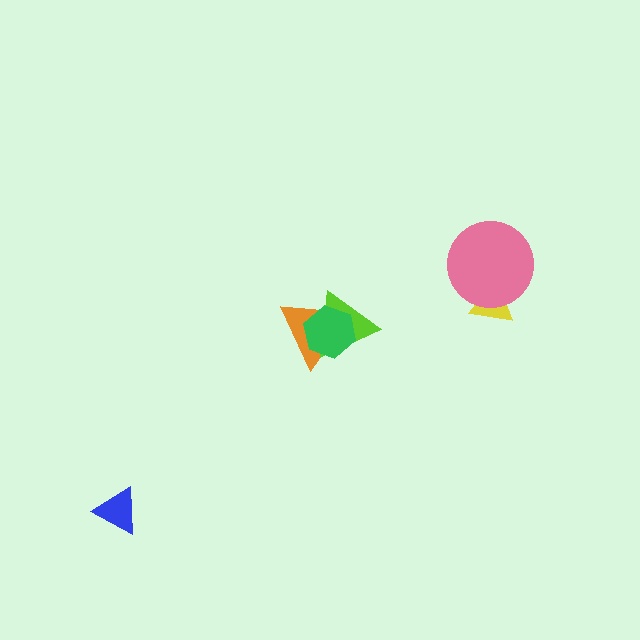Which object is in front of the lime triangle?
The green hexagon is in front of the lime triangle.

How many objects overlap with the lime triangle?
2 objects overlap with the lime triangle.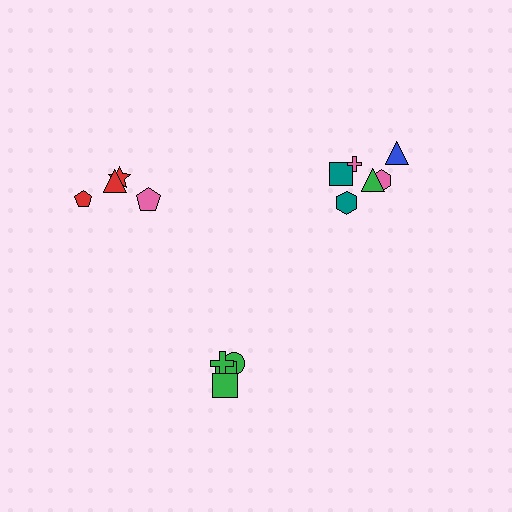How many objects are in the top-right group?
There are 6 objects.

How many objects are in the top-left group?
There are 4 objects.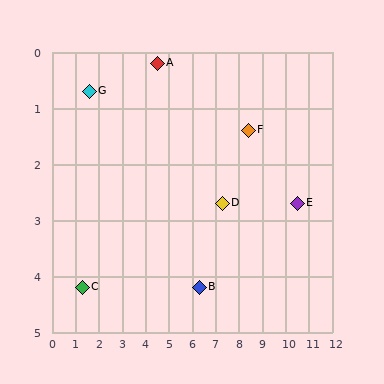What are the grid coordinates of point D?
Point D is at approximately (7.3, 2.7).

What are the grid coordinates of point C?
Point C is at approximately (1.3, 4.2).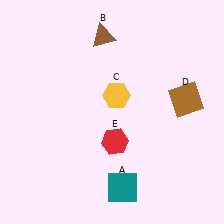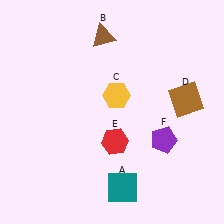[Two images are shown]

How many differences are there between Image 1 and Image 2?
There is 1 difference between the two images.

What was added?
A purple pentagon (F) was added in Image 2.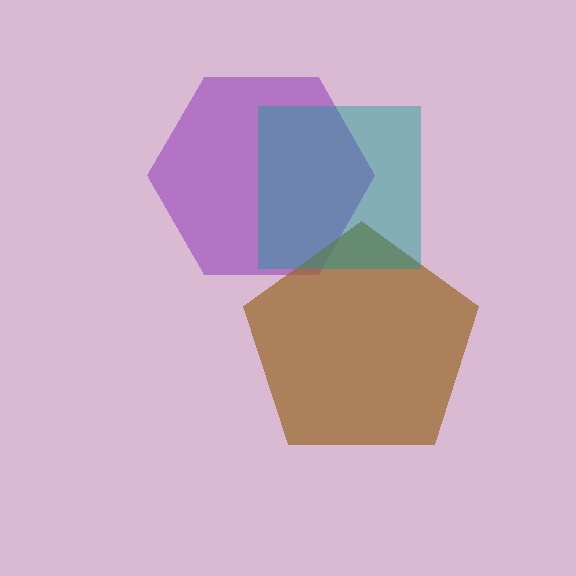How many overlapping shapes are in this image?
There are 3 overlapping shapes in the image.